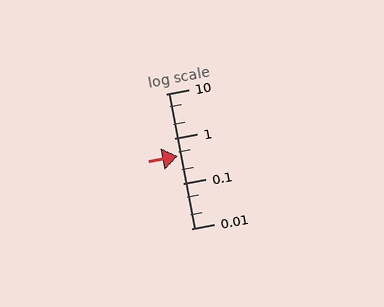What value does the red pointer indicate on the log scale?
The pointer indicates approximately 0.4.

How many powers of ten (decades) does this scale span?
The scale spans 3 decades, from 0.01 to 10.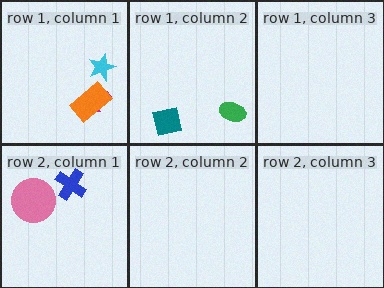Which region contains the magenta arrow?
The row 1, column 1 region.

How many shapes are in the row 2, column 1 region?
2.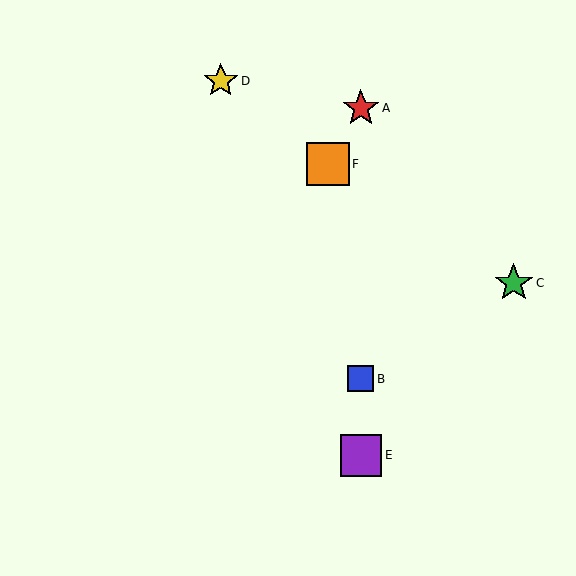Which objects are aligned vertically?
Objects A, B, E are aligned vertically.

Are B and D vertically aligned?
No, B is at x≈361 and D is at x≈221.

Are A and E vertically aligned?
Yes, both are at x≈361.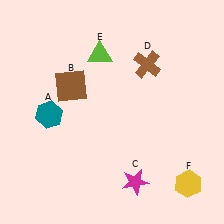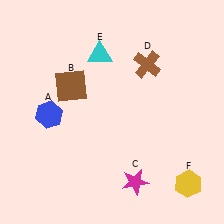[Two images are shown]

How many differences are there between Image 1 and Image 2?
There are 2 differences between the two images.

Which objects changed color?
A changed from teal to blue. E changed from lime to cyan.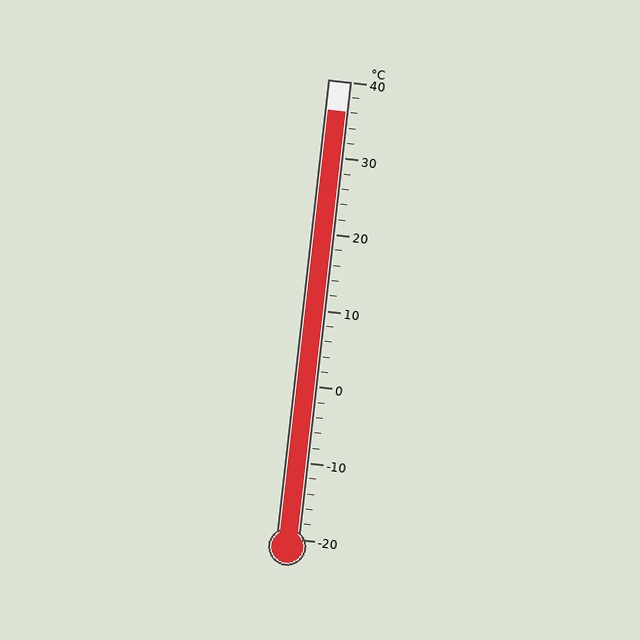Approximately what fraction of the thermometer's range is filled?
The thermometer is filled to approximately 95% of its range.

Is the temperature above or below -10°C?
The temperature is above -10°C.